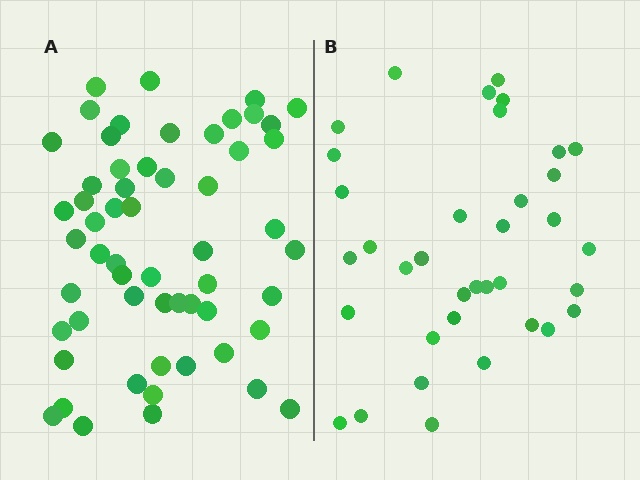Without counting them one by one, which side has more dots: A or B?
Region A (the left region) has more dots.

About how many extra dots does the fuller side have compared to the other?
Region A has approximately 20 more dots than region B.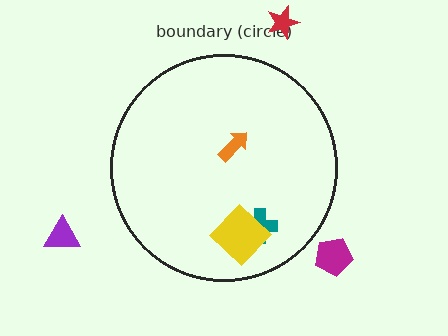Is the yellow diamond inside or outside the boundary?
Inside.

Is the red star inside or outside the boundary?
Outside.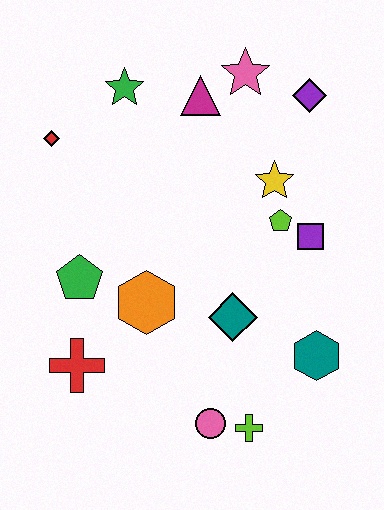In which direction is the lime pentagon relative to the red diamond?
The lime pentagon is to the right of the red diamond.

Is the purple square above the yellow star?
No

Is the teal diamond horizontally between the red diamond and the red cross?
No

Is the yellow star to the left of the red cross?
No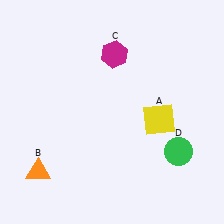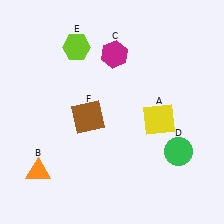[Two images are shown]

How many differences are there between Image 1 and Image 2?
There are 2 differences between the two images.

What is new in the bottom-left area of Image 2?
A brown square (F) was added in the bottom-left area of Image 2.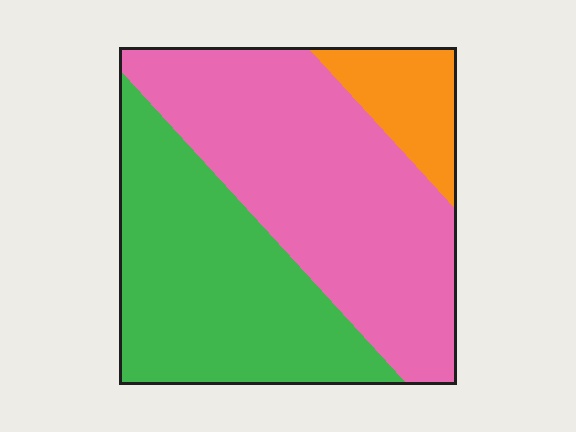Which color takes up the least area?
Orange, at roughly 10%.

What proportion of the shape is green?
Green takes up about two fifths (2/5) of the shape.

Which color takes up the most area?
Pink, at roughly 50%.